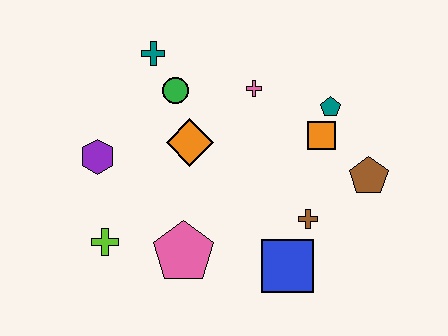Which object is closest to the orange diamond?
The green circle is closest to the orange diamond.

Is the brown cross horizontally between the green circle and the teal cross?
No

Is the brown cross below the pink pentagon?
No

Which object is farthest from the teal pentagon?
The lime cross is farthest from the teal pentagon.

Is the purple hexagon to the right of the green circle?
No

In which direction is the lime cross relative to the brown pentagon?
The lime cross is to the left of the brown pentagon.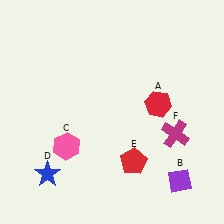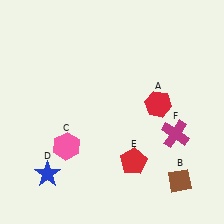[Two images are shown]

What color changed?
The diamond (B) changed from purple in Image 1 to brown in Image 2.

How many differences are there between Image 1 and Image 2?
There is 1 difference between the two images.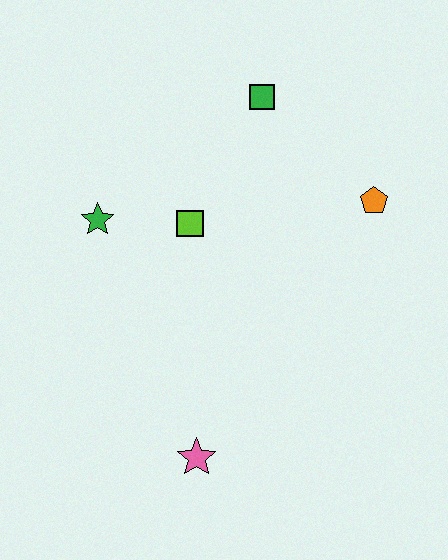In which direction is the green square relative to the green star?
The green square is to the right of the green star.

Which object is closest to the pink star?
The lime square is closest to the pink star.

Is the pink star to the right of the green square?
No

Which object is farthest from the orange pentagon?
The pink star is farthest from the orange pentagon.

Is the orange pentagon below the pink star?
No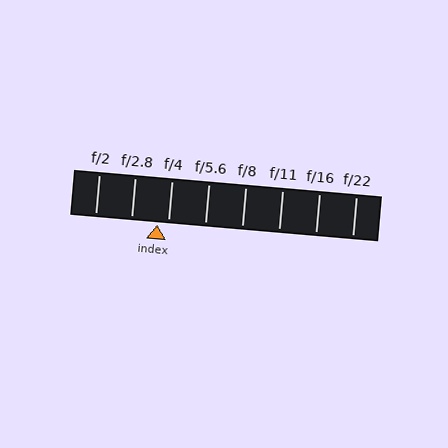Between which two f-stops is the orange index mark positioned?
The index mark is between f/2.8 and f/4.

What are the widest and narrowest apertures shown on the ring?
The widest aperture shown is f/2 and the narrowest is f/22.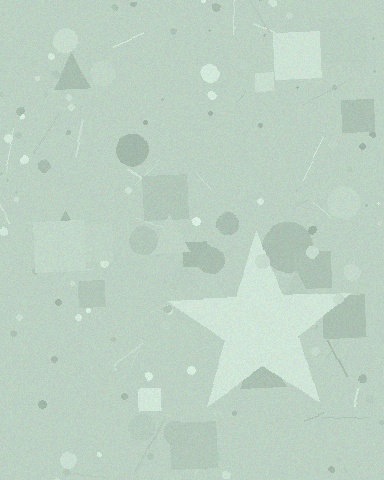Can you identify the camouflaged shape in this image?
The camouflaged shape is a star.